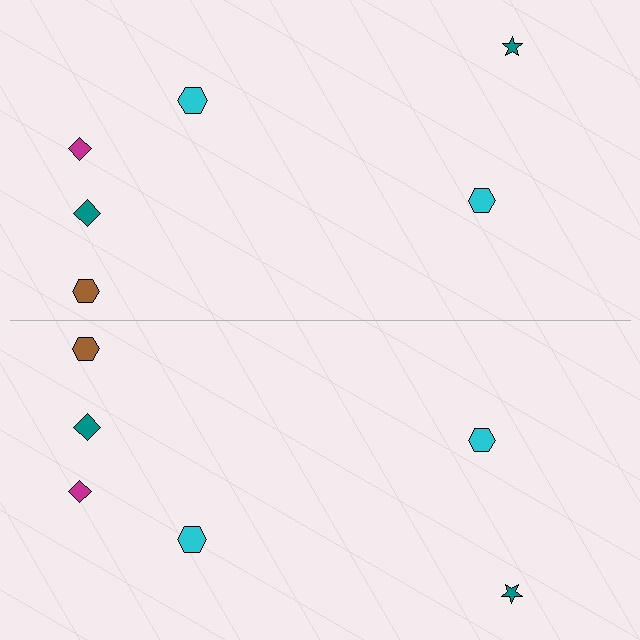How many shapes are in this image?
There are 12 shapes in this image.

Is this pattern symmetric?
Yes, this pattern has bilateral (reflection) symmetry.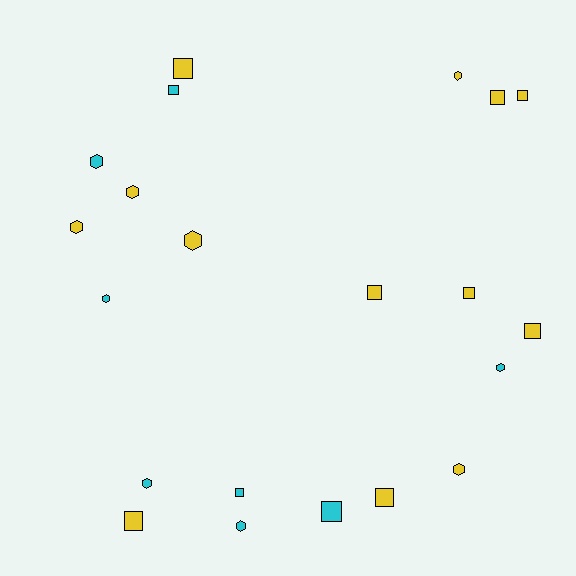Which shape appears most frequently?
Square, with 11 objects.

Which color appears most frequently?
Yellow, with 13 objects.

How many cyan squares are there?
There are 3 cyan squares.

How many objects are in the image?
There are 21 objects.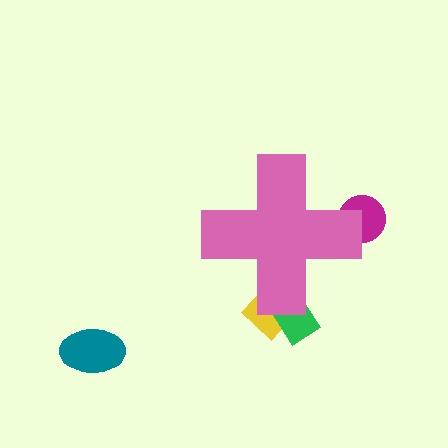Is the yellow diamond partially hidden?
Yes, the yellow diamond is partially hidden behind the pink cross.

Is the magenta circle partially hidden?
Yes, the magenta circle is partially hidden behind the pink cross.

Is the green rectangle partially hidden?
Yes, the green rectangle is partially hidden behind the pink cross.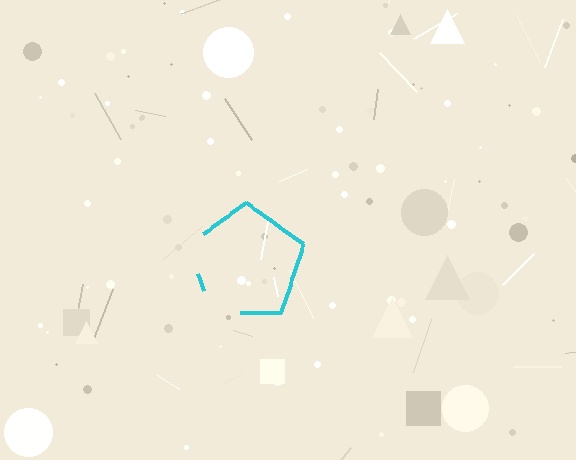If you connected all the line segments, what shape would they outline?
They would outline a pentagon.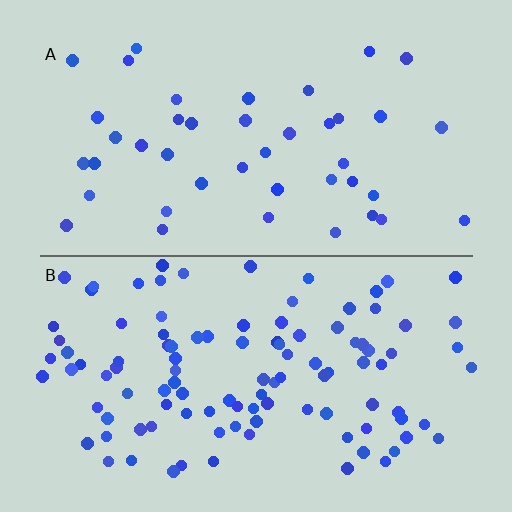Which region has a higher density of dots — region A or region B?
B (the bottom).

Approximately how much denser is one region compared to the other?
Approximately 2.5× — region B over region A.